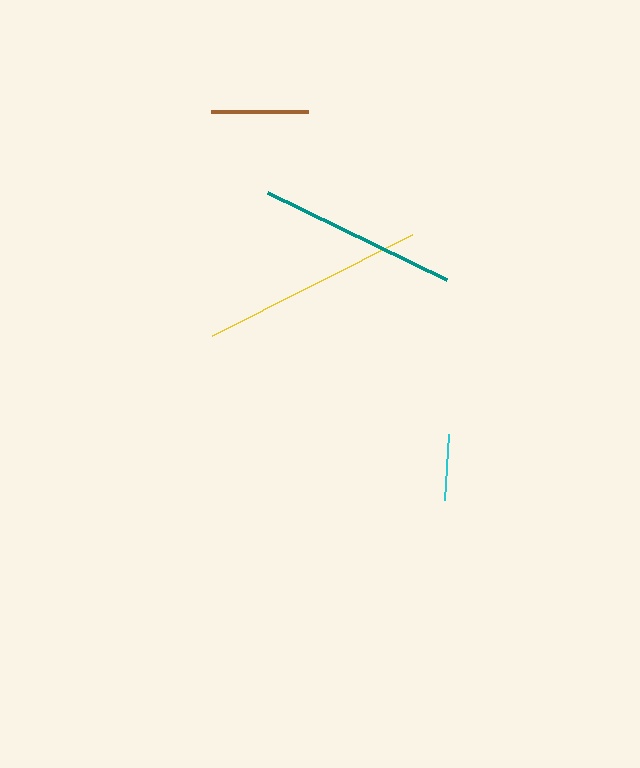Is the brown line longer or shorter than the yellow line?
The yellow line is longer than the brown line.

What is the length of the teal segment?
The teal segment is approximately 199 pixels long.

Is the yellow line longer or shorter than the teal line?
The yellow line is longer than the teal line.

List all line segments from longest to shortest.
From longest to shortest: yellow, teal, brown, cyan.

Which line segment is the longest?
The yellow line is the longest at approximately 224 pixels.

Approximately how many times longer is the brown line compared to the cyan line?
The brown line is approximately 1.5 times the length of the cyan line.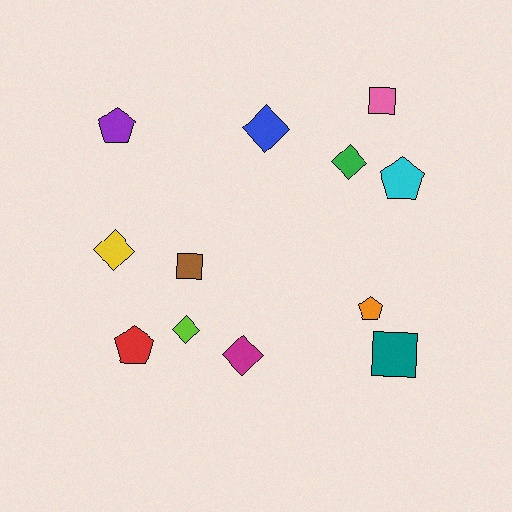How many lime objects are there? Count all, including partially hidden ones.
There is 1 lime object.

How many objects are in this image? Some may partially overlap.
There are 12 objects.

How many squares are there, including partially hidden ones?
There are 3 squares.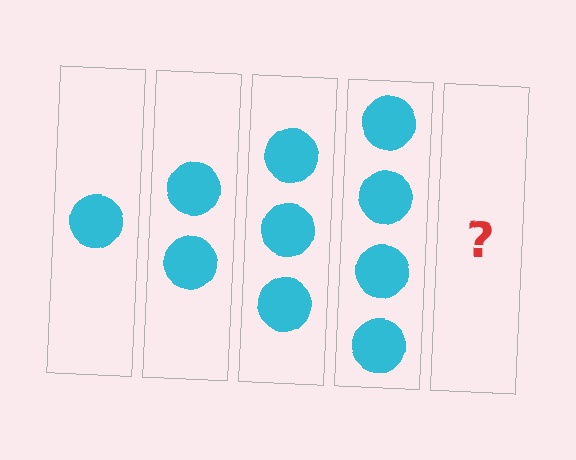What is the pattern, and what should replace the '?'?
The pattern is that each step adds one more circle. The '?' should be 5 circles.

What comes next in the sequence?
The next element should be 5 circles.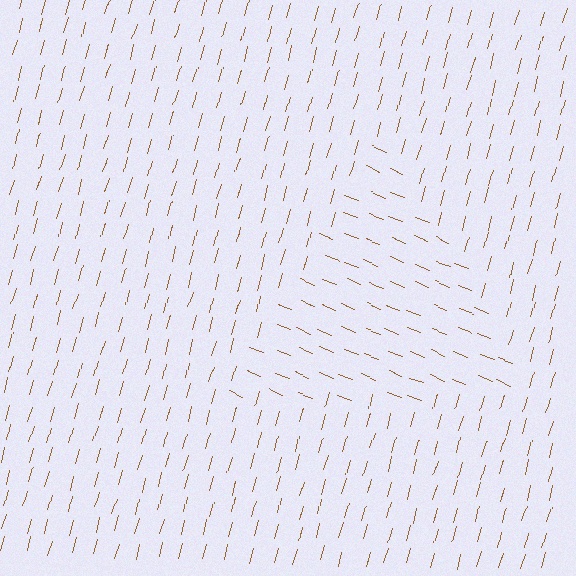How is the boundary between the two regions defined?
The boundary is defined purely by a change in line orientation (approximately 84 degrees difference). All lines are the same color and thickness.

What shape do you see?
I see a triangle.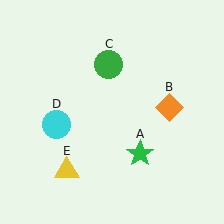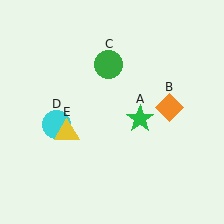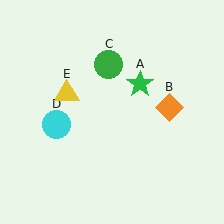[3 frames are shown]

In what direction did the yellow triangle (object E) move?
The yellow triangle (object E) moved up.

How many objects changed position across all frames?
2 objects changed position: green star (object A), yellow triangle (object E).